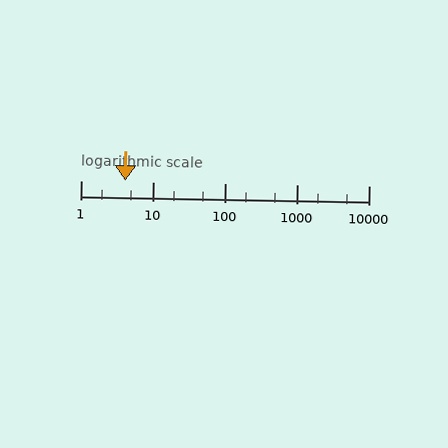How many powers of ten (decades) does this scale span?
The scale spans 4 decades, from 1 to 10000.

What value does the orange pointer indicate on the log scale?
The pointer indicates approximately 4.1.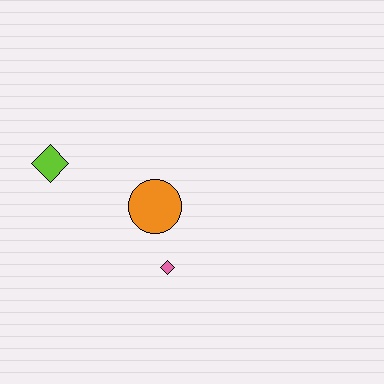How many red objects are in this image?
There are no red objects.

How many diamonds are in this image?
There are 2 diamonds.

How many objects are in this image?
There are 3 objects.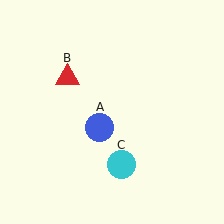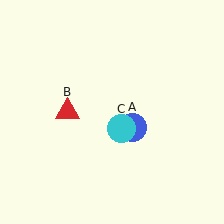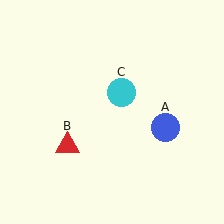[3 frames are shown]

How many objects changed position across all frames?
3 objects changed position: blue circle (object A), red triangle (object B), cyan circle (object C).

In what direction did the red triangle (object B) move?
The red triangle (object B) moved down.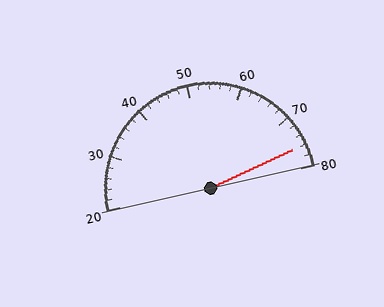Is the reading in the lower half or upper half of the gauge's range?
The reading is in the upper half of the range (20 to 80).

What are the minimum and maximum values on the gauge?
The gauge ranges from 20 to 80.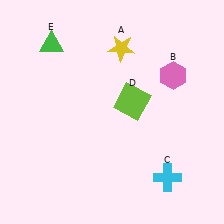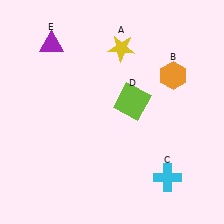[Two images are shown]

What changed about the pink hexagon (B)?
In Image 1, B is pink. In Image 2, it changed to orange.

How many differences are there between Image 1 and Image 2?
There are 2 differences between the two images.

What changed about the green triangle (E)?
In Image 1, E is green. In Image 2, it changed to purple.